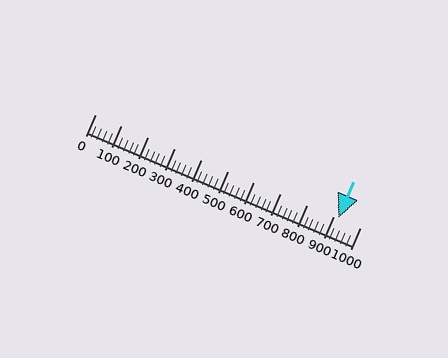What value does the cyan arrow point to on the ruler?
The cyan arrow points to approximately 920.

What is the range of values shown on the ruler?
The ruler shows values from 0 to 1000.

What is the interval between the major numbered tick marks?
The major tick marks are spaced 100 units apart.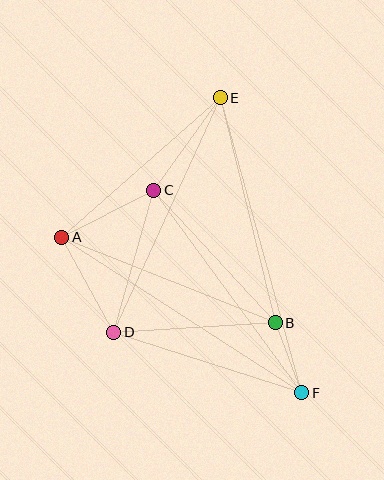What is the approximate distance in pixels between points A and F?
The distance between A and F is approximately 286 pixels.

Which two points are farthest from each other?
Points E and F are farthest from each other.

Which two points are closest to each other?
Points B and F are closest to each other.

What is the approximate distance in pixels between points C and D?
The distance between C and D is approximately 148 pixels.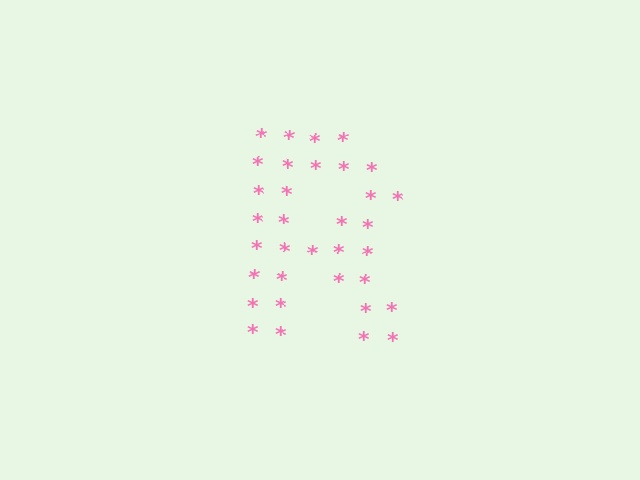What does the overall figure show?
The overall figure shows the letter R.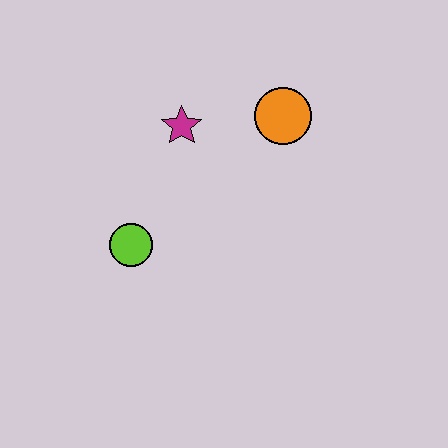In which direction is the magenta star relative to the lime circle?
The magenta star is above the lime circle.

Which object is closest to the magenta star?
The orange circle is closest to the magenta star.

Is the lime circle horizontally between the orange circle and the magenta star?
No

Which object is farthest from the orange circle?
The lime circle is farthest from the orange circle.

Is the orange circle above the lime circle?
Yes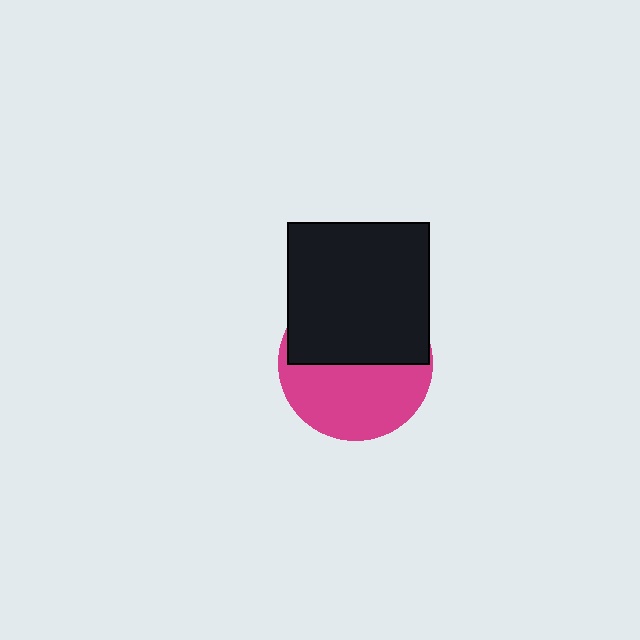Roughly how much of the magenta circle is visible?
About half of it is visible (roughly 50%).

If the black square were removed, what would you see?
You would see the complete magenta circle.